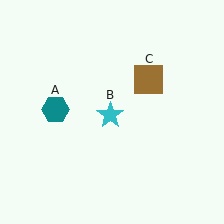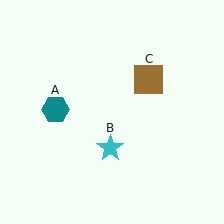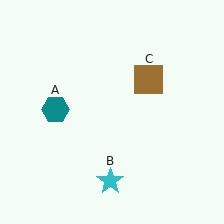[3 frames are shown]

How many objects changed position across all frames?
1 object changed position: cyan star (object B).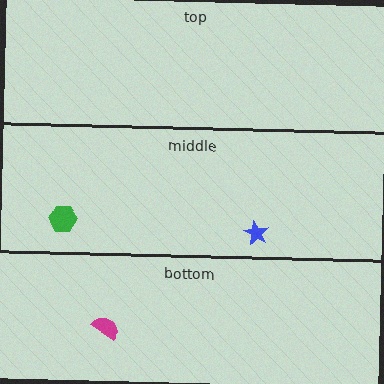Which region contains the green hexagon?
The middle region.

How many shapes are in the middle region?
2.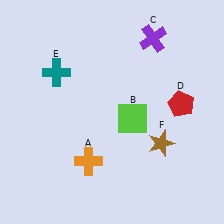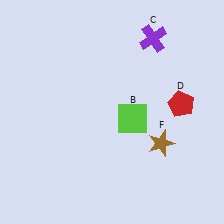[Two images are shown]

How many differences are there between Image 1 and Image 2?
There are 2 differences between the two images.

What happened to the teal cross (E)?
The teal cross (E) was removed in Image 2. It was in the top-left area of Image 1.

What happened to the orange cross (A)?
The orange cross (A) was removed in Image 2. It was in the bottom-left area of Image 1.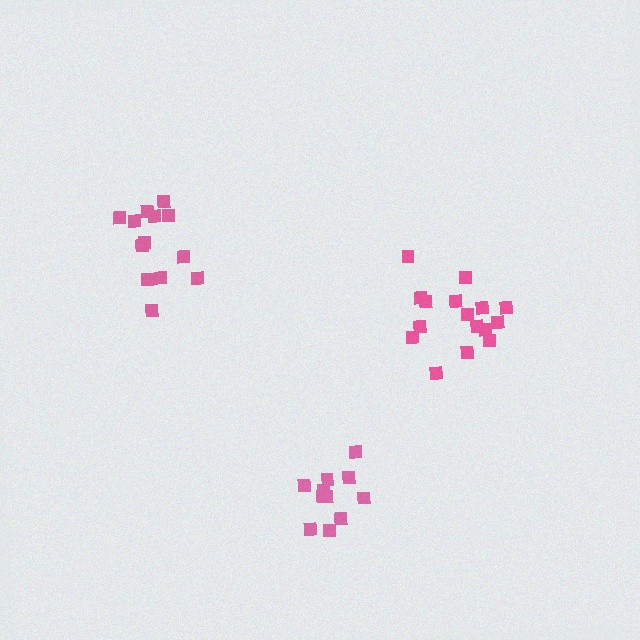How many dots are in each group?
Group 1: 13 dots, Group 2: 16 dots, Group 3: 11 dots (40 total).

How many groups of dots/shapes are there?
There are 3 groups.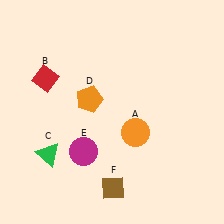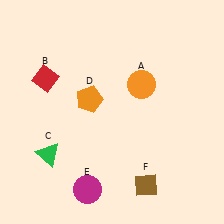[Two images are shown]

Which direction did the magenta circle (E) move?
The magenta circle (E) moved down.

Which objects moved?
The objects that moved are: the orange circle (A), the magenta circle (E), the brown diamond (F).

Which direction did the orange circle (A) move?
The orange circle (A) moved up.